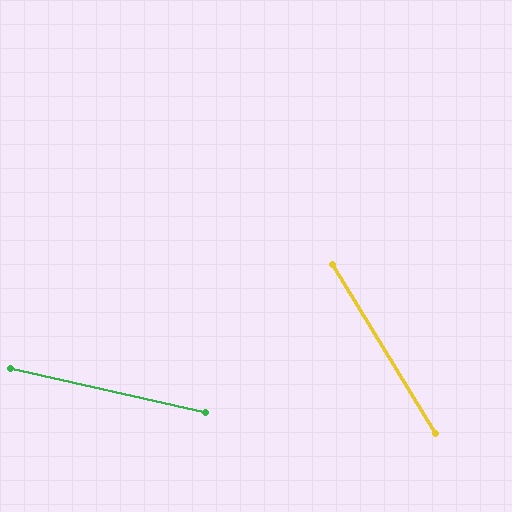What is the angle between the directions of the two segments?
Approximately 46 degrees.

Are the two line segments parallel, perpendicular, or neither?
Neither parallel nor perpendicular — they differ by about 46°.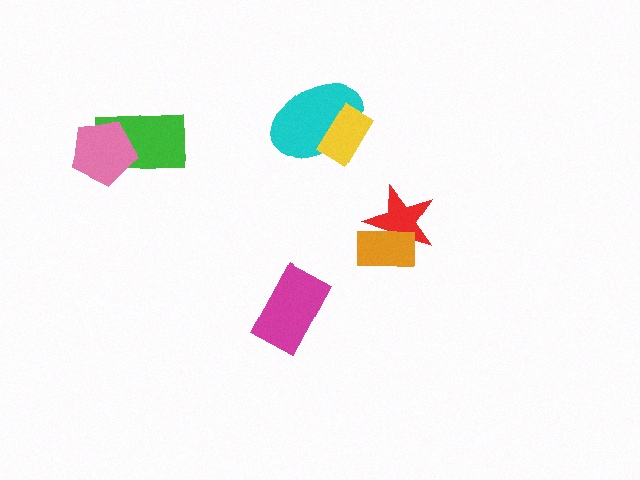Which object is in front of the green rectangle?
The pink pentagon is in front of the green rectangle.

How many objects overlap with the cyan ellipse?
1 object overlaps with the cyan ellipse.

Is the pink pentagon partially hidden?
No, no other shape covers it.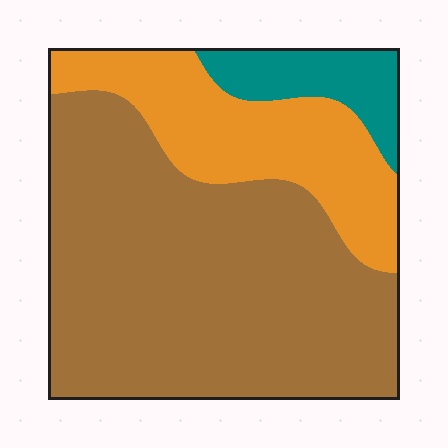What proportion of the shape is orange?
Orange takes up about one quarter (1/4) of the shape.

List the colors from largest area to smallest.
From largest to smallest: brown, orange, teal.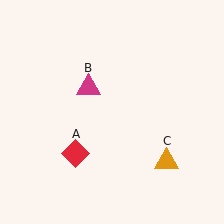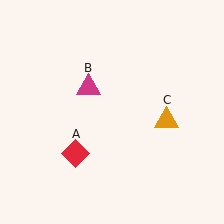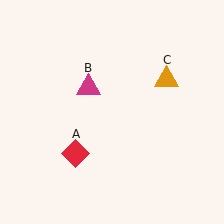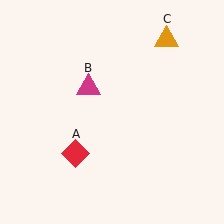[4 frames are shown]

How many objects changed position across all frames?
1 object changed position: orange triangle (object C).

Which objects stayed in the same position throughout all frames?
Red diamond (object A) and magenta triangle (object B) remained stationary.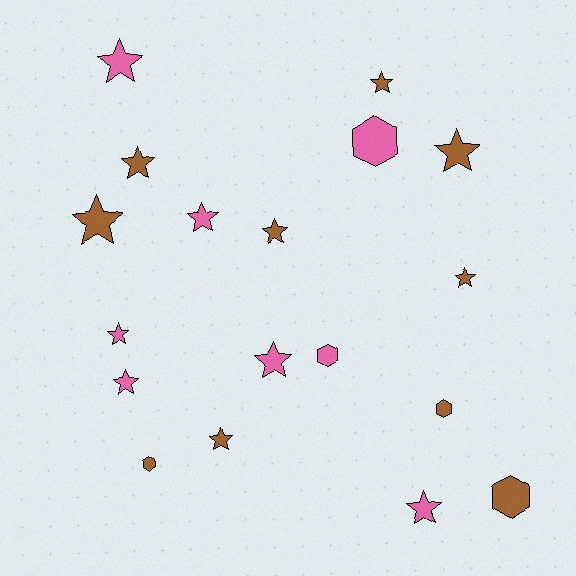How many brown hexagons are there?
There are 3 brown hexagons.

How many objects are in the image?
There are 18 objects.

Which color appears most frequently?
Brown, with 10 objects.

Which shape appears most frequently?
Star, with 13 objects.